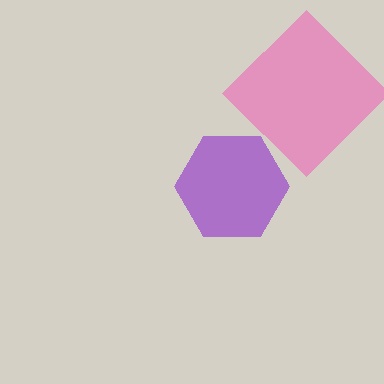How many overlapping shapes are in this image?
There are 2 overlapping shapes in the image.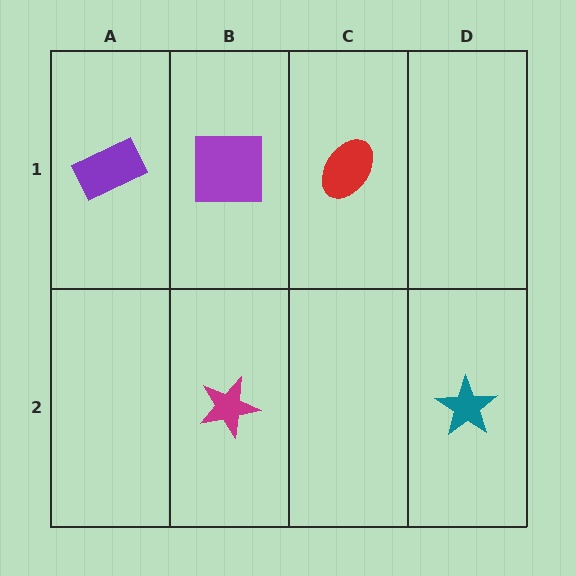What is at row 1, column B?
A purple square.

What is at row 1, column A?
A purple rectangle.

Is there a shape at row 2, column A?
No, that cell is empty.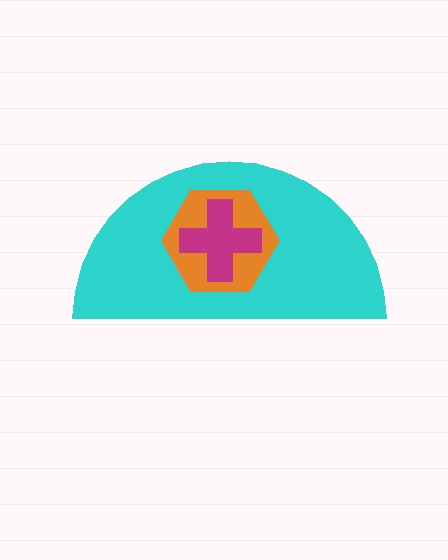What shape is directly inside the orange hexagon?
The magenta cross.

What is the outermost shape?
The cyan semicircle.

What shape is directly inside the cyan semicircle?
The orange hexagon.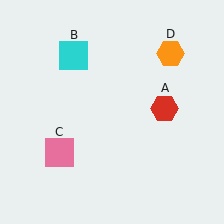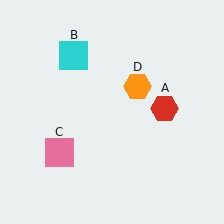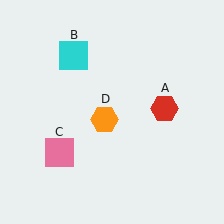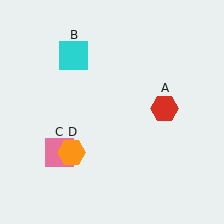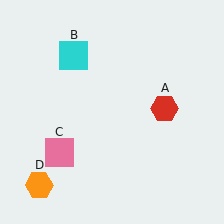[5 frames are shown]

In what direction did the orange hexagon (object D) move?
The orange hexagon (object D) moved down and to the left.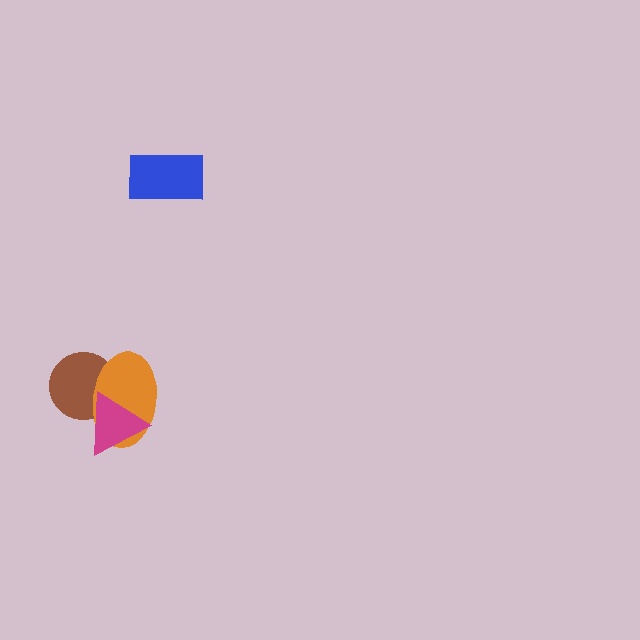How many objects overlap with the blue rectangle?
0 objects overlap with the blue rectangle.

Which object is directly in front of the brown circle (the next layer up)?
The orange ellipse is directly in front of the brown circle.